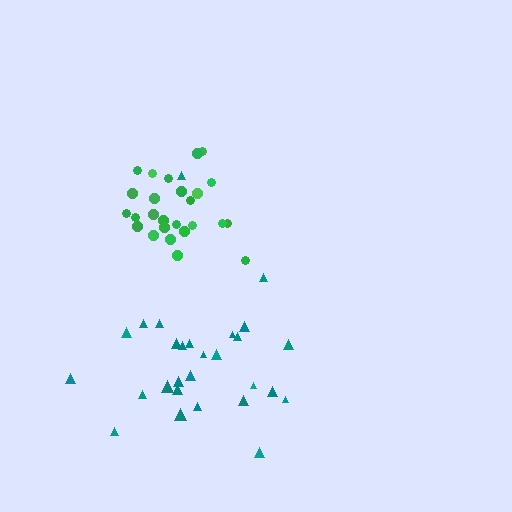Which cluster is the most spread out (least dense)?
Teal.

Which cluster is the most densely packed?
Green.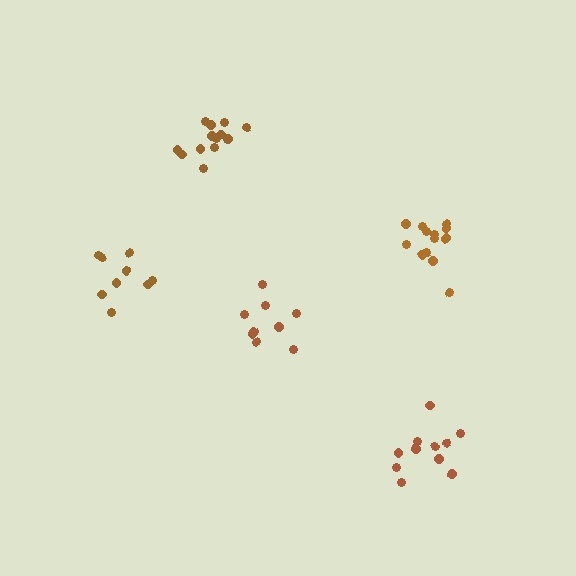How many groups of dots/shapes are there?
There are 5 groups.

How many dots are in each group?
Group 1: 14 dots, Group 2: 9 dots, Group 3: 13 dots, Group 4: 10 dots, Group 5: 11 dots (57 total).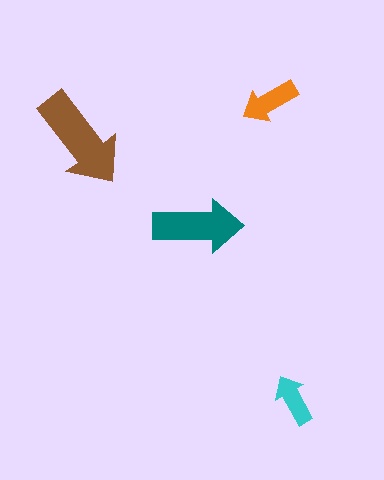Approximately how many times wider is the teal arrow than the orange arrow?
About 1.5 times wider.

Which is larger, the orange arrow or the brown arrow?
The brown one.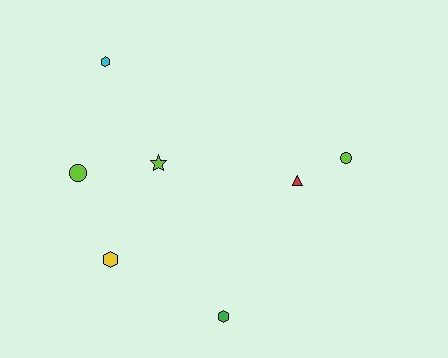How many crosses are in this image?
There are no crosses.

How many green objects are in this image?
There is 1 green object.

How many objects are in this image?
There are 7 objects.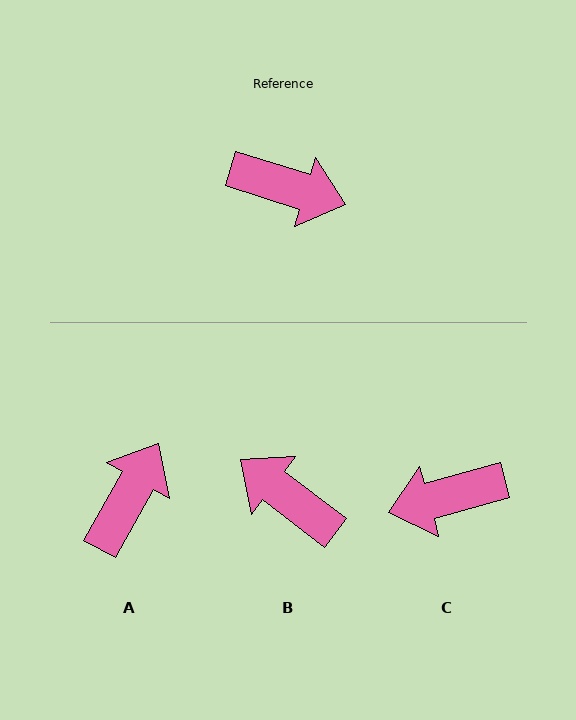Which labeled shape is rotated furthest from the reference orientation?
B, about 159 degrees away.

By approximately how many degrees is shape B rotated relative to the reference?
Approximately 159 degrees counter-clockwise.